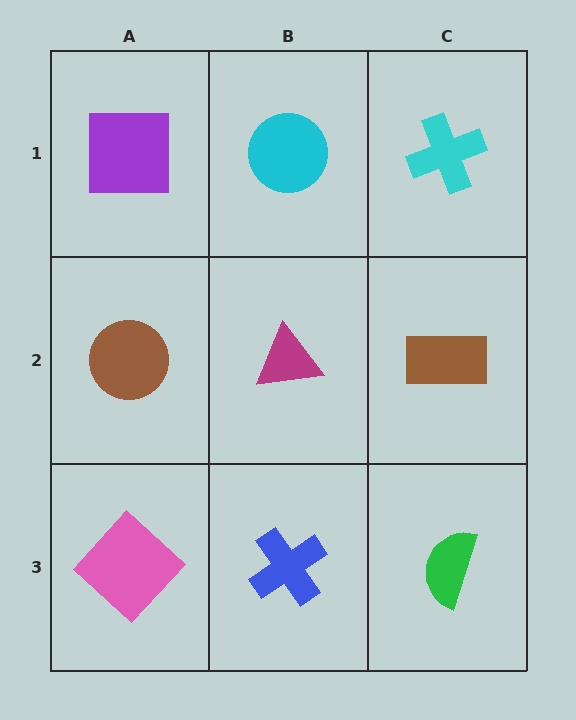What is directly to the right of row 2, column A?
A magenta triangle.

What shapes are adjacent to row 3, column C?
A brown rectangle (row 2, column C), a blue cross (row 3, column B).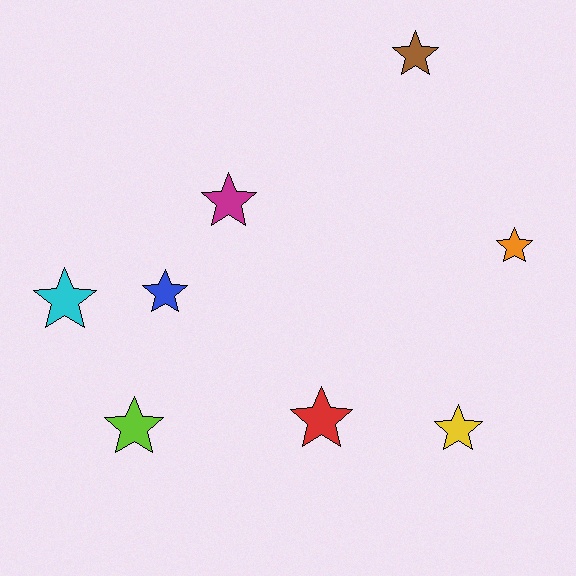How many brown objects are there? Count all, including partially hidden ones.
There is 1 brown object.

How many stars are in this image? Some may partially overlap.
There are 8 stars.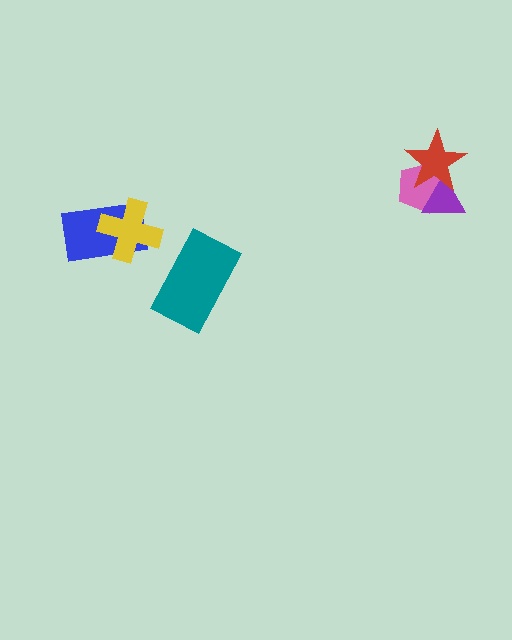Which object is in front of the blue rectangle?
The yellow cross is in front of the blue rectangle.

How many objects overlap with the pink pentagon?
2 objects overlap with the pink pentagon.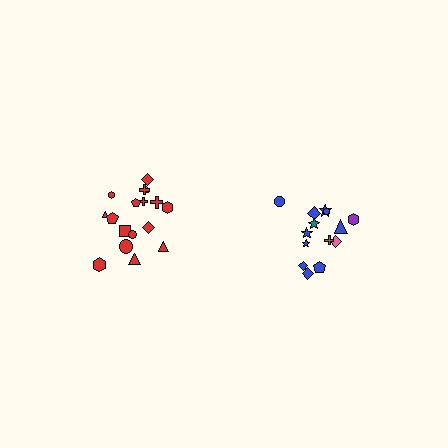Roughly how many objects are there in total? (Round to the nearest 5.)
Roughly 35 objects in total.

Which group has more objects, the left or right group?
The left group.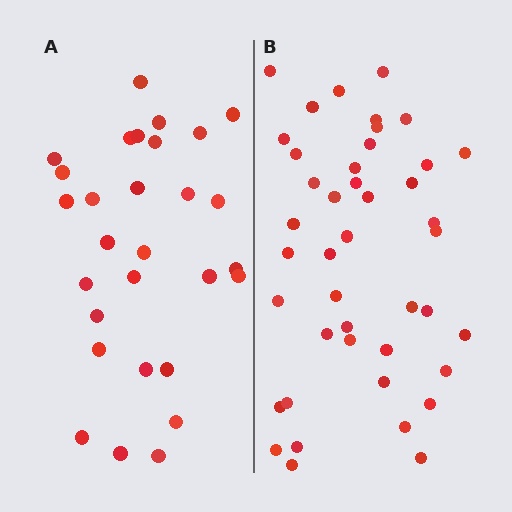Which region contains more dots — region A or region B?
Region B (the right region) has more dots.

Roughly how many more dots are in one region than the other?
Region B has approximately 15 more dots than region A.